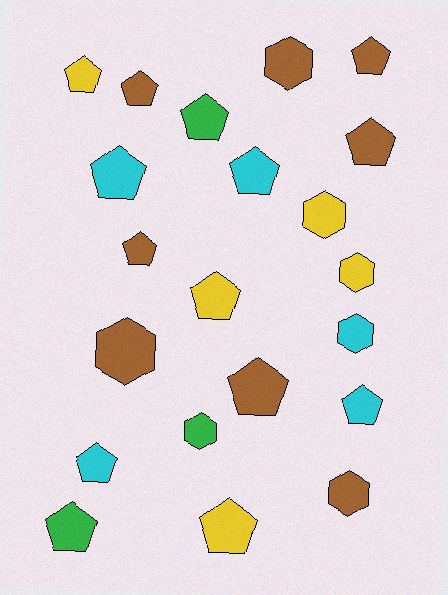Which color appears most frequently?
Brown, with 8 objects.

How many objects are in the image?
There are 21 objects.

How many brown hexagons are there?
There are 3 brown hexagons.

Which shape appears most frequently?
Pentagon, with 14 objects.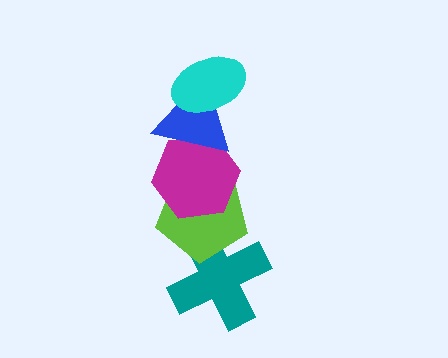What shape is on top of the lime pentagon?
The magenta hexagon is on top of the lime pentagon.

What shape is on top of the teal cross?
The lime pentagon is on top of the teal cross.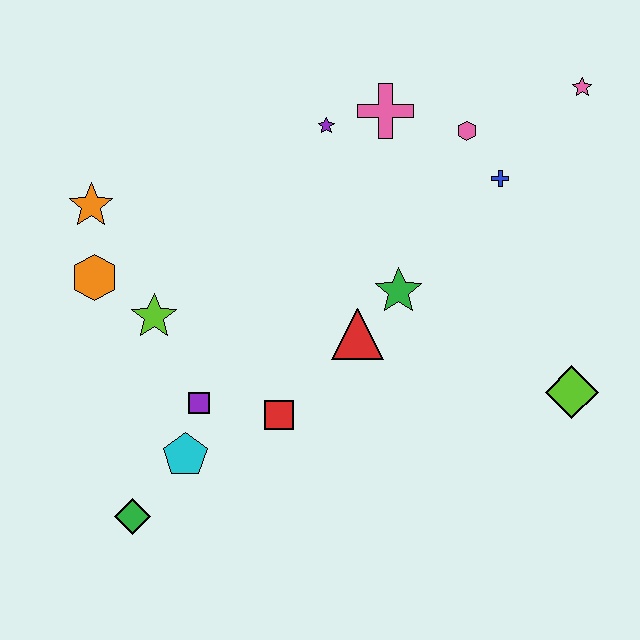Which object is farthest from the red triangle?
The pink star is farthest from the red triangle.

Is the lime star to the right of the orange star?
Yes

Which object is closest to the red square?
The purple square is closest to the red square.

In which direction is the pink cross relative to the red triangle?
The pink cross is above the red triangle.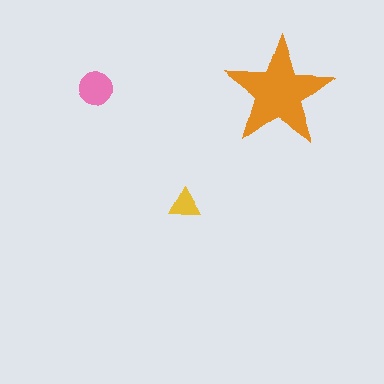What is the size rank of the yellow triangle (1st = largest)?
3rd.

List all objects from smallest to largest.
The yellow triangle, the pink circle, the orange star.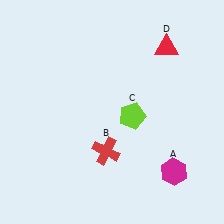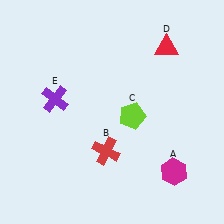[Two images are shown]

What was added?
A purple cross (E) was added in Image 2.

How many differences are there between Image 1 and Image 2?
There is 1 difference between the two images.